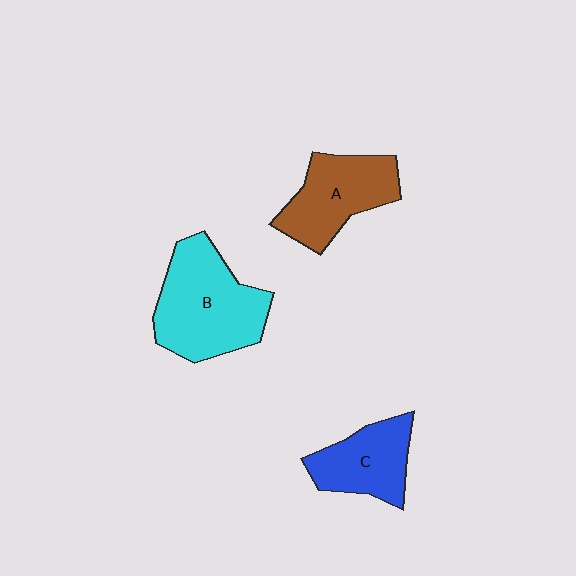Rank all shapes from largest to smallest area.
From largest to smallest: B (cyan), A (brown), C (blue).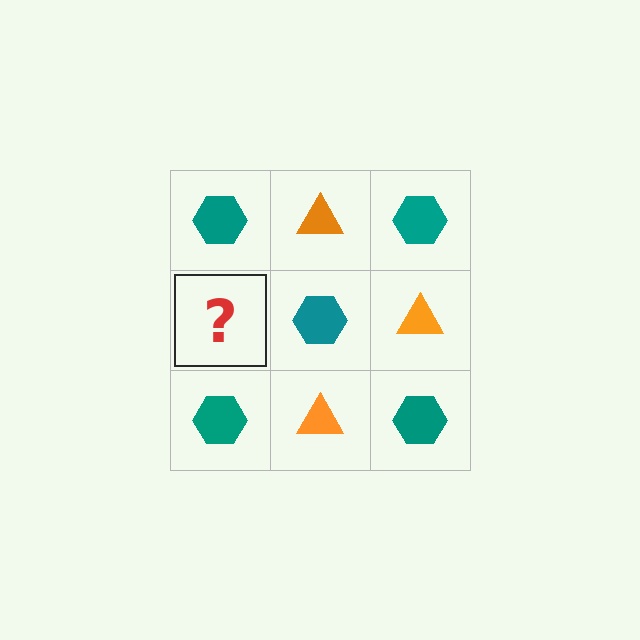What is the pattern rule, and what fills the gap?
The rule is that it alternates teal hexagon and orange triangle in a checkerboard pattern. The gap should be filled with an orange triangle.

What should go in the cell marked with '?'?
The missing cell should contain an orange triangle.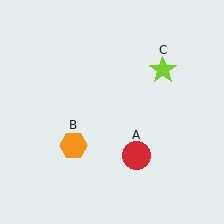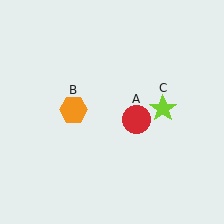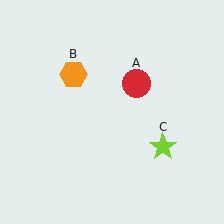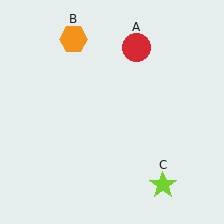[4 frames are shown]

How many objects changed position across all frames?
3 objects changed position: red circle (object A), orange hexagon (object B), lime star (object C).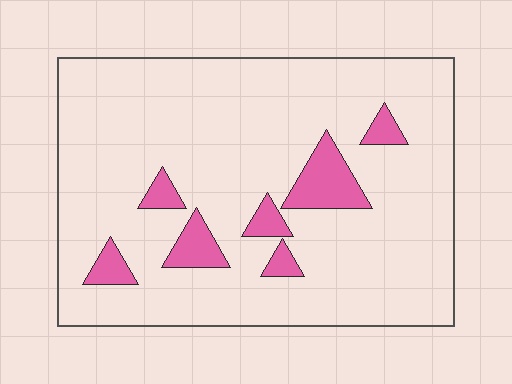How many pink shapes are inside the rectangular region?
7.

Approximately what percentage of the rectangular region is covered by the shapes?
Approximately 10%.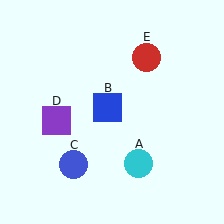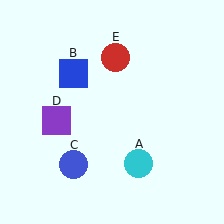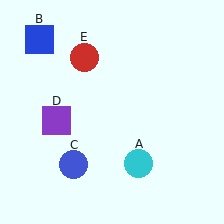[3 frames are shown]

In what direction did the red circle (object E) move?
The red circle (object E) moved left.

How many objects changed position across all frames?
2 objects changed position: blue square (object B), red circle (object E).